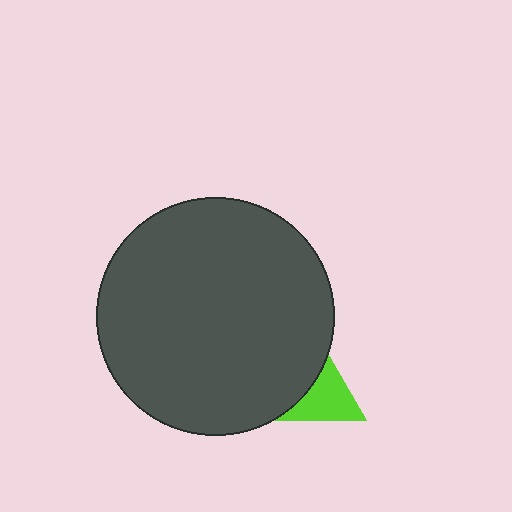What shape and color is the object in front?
The object in front is a dark gray circle.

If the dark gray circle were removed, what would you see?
You would see the complete lime triangle.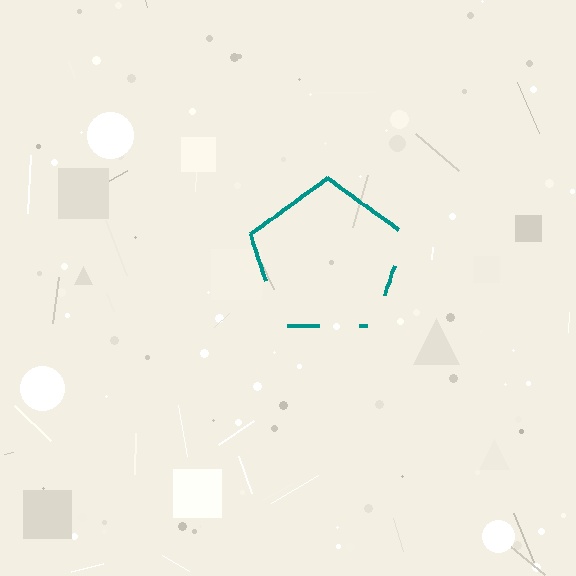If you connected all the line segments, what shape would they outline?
They would outline a pentagon.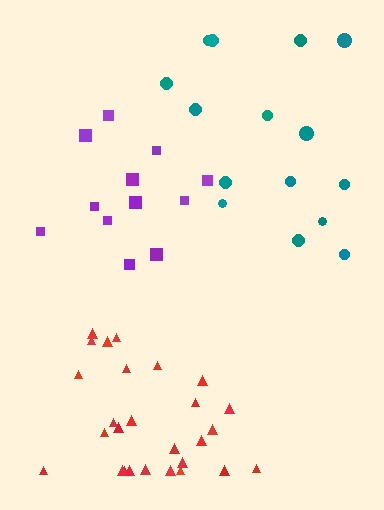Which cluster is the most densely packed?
Red.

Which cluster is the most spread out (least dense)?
Teal.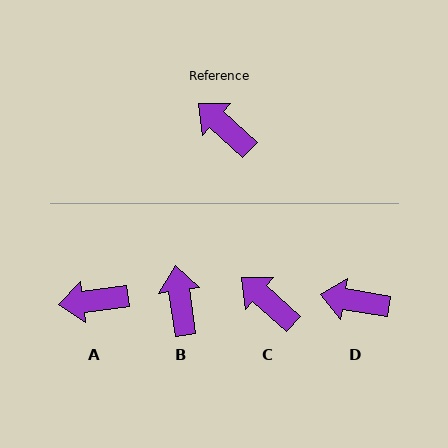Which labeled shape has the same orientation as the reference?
C.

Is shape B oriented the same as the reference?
No, it is off by about 40 degrees.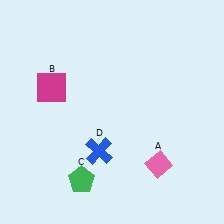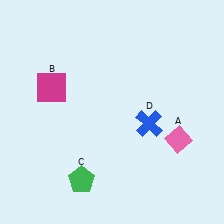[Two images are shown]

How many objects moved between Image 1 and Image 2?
2 objects moved between the two images.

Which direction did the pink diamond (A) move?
The pink diamond (A) moved up.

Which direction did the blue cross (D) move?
The blue cross (D) moved right.